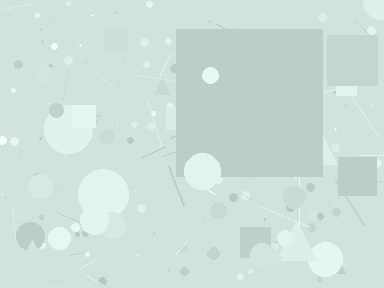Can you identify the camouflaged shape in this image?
The camouflaged shape is a square.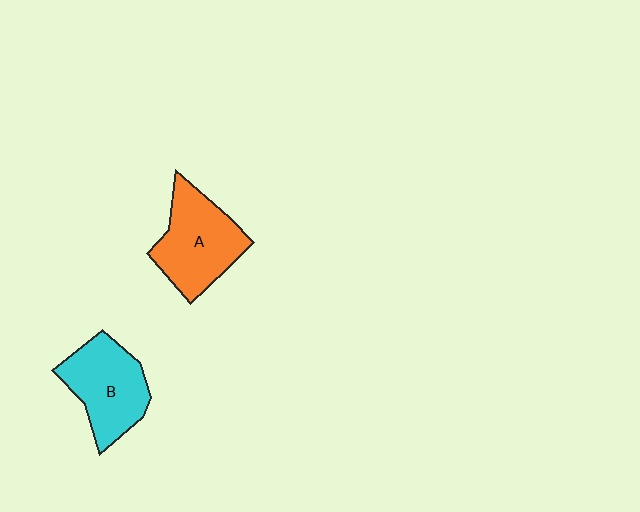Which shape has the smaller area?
Shape B (cyan).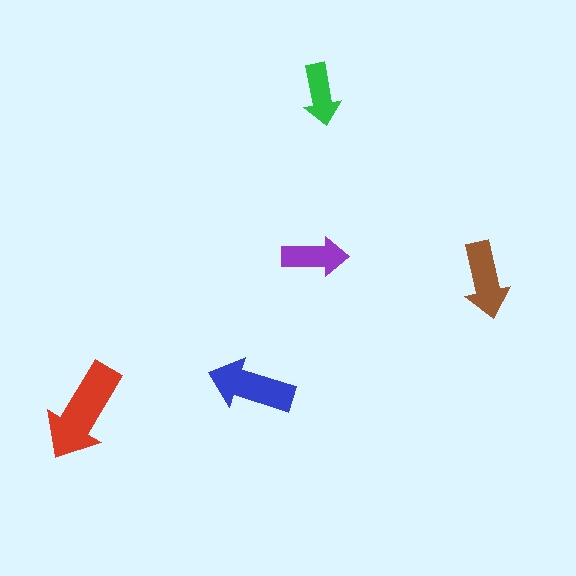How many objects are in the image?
There are 5 objects in the image.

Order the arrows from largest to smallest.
the red one, the blue one, the brown one, the purple one, the green one.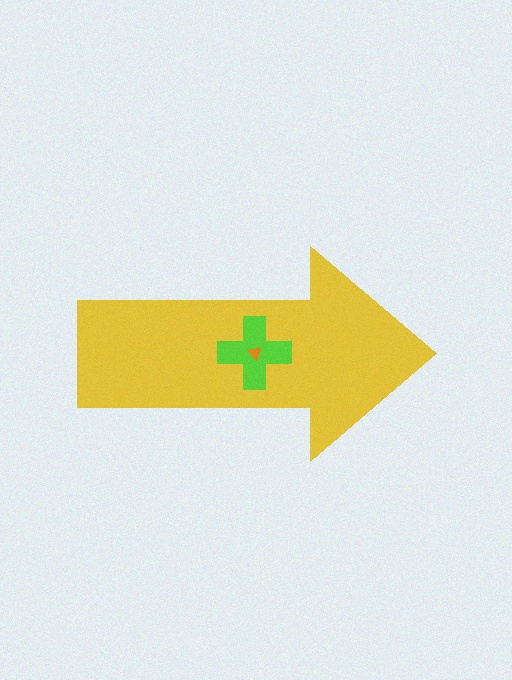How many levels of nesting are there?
3.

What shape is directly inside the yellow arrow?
The lime cross.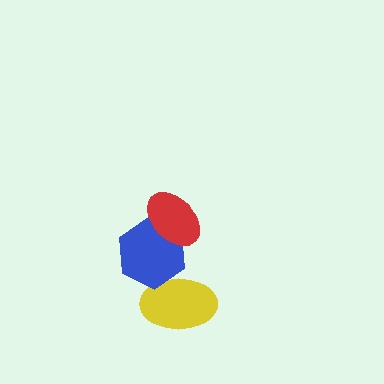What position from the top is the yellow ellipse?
The yellow ellipse is 3rd from the top.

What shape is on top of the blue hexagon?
The red ellipse is on top of the blue hexagon.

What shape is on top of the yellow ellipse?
The blue hexagon is on top of the yellow ellipse.